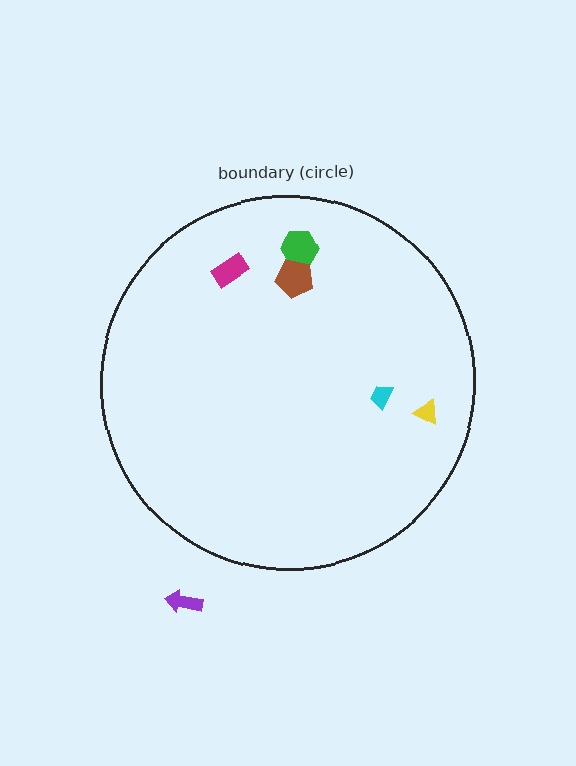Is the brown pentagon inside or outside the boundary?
Inside.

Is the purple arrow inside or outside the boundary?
Outside.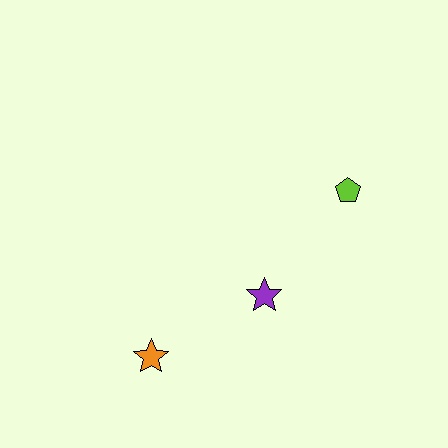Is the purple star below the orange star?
No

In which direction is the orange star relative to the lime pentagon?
The orange star is to the left of the lime pentagon.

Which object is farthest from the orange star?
The lime pentagon is farthest from the orange star.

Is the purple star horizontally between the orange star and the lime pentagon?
Yes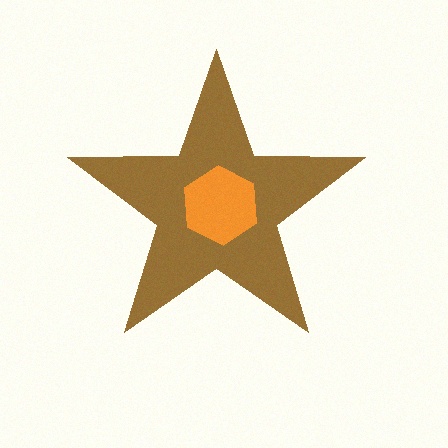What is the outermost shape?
The brown star.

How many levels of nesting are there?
2.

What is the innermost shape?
The orange hexagon.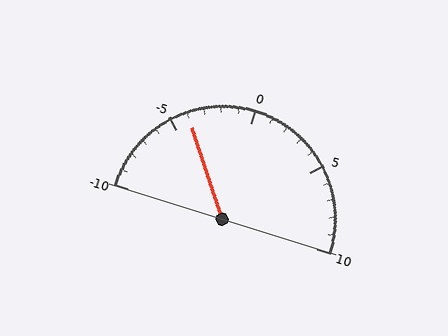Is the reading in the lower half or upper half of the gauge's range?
The reading is in the lower half of the range (-10 to 10).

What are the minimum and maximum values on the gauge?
The gauge ranges from -10 to 10.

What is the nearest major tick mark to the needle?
The nearest major tick mark is -5.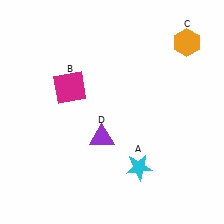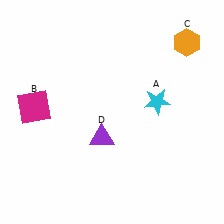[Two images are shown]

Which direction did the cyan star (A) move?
The cyan star (A) moved up.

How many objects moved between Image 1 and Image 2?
2 objects moved between the two images.